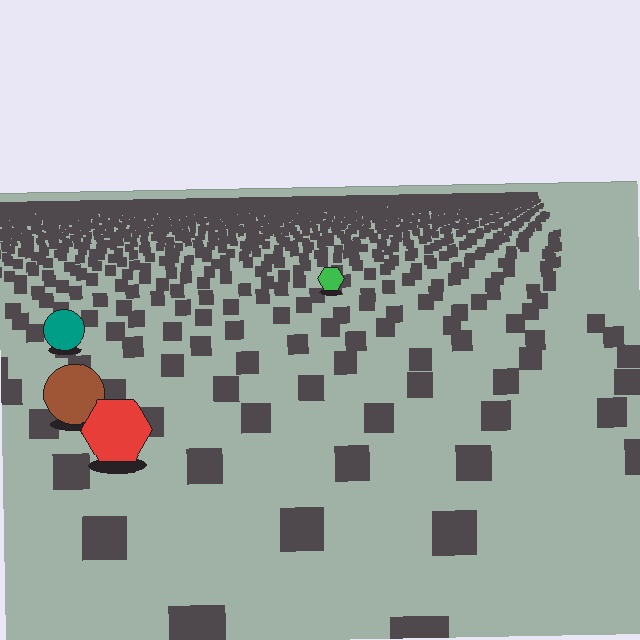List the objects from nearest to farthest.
From nearest to farthest: the red hexagon, the brown circle, the teal circle, the green hexagon.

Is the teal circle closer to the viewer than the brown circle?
No. The brown circle is closer — you can tell from the texture gradient: the ground texture is coarser near it.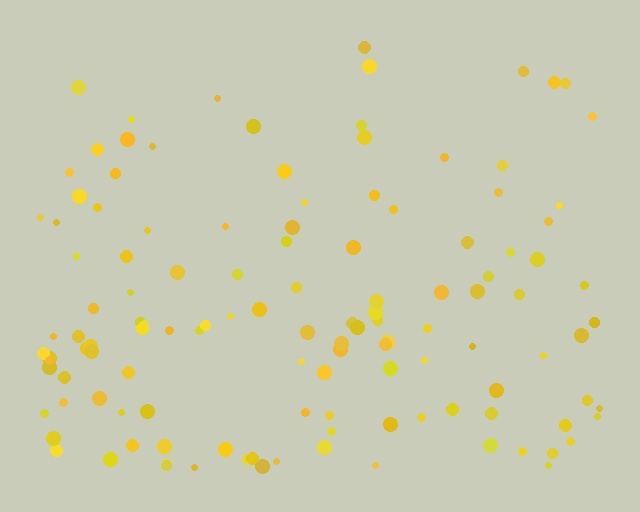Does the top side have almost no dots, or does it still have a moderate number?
Still a moderate number, just noticeably fewer than the bottom.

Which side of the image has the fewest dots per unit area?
The top.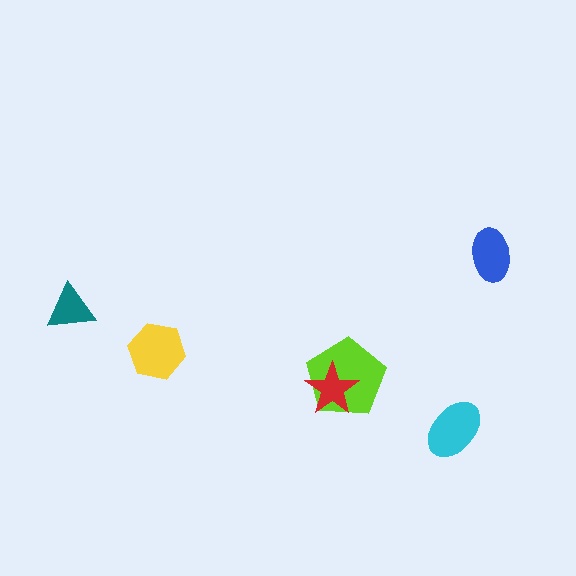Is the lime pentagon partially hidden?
Yes, it is partially covered by another shape.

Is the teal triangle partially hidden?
No, no other shape covers it.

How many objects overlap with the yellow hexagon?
0 objects overlap with the yellow hexagon.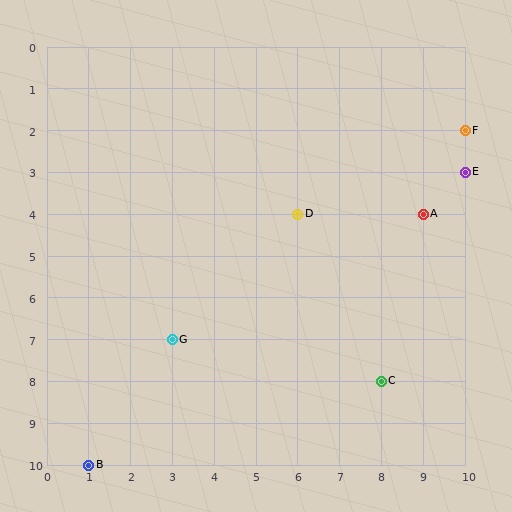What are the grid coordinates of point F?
Point F is at grid coordinates (10, 2).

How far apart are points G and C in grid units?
Points G and C are 5 columns and 1 row apart (about 5.1 grid units diagonally).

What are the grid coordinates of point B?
Point B is at grid coordinates (1, 10).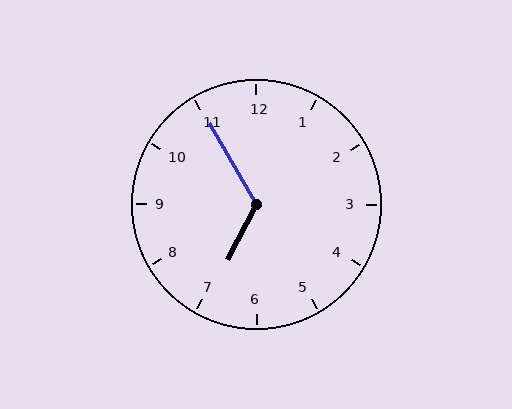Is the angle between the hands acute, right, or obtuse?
It is obtuse.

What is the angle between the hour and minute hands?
Approximately 122 degrees.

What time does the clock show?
6:55.